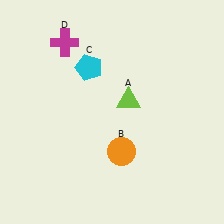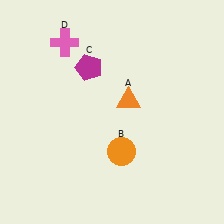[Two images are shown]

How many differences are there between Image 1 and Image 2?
There are 3 differences between the two images.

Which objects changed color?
A changed from lime to orange. C changed from cyan to magenta. D changed from magenta to pink.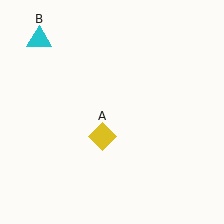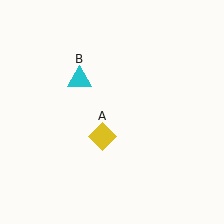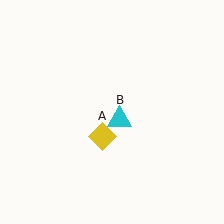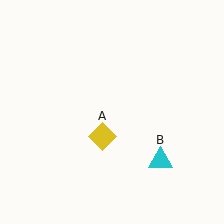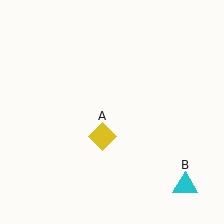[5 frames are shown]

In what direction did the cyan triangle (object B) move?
The cyan triangle (object B) moved down and to the right.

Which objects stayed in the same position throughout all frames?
Yellow diamond (object A) remained stationary.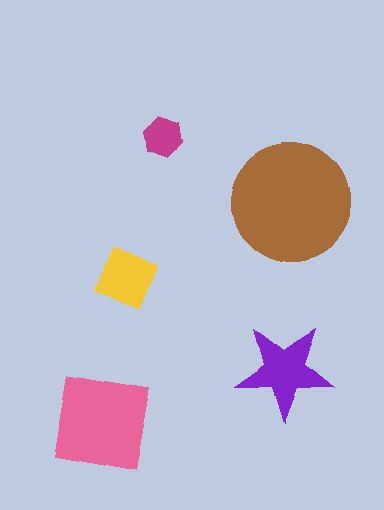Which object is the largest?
The brown circle.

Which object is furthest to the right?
The brown circle is rightmost.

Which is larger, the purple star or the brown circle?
The brown circle.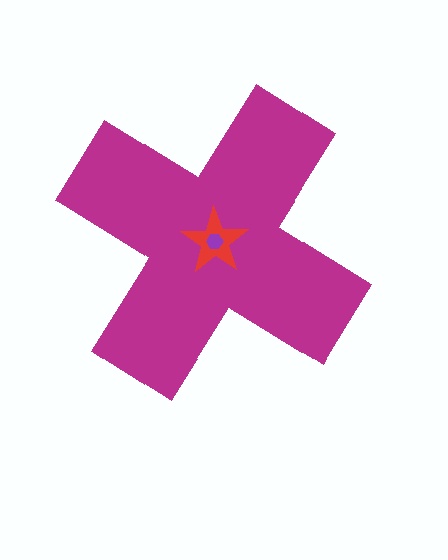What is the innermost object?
The purple hexagon.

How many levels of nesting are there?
3.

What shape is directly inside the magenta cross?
The red star.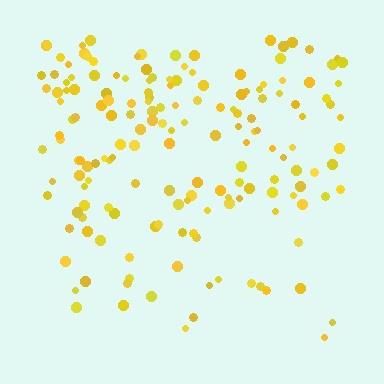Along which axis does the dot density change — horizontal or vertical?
Vertical.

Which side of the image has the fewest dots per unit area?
The bottom.